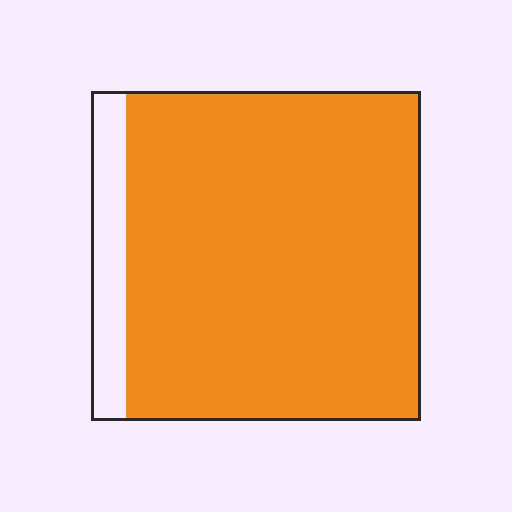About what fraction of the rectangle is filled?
About nine tenths (9/10).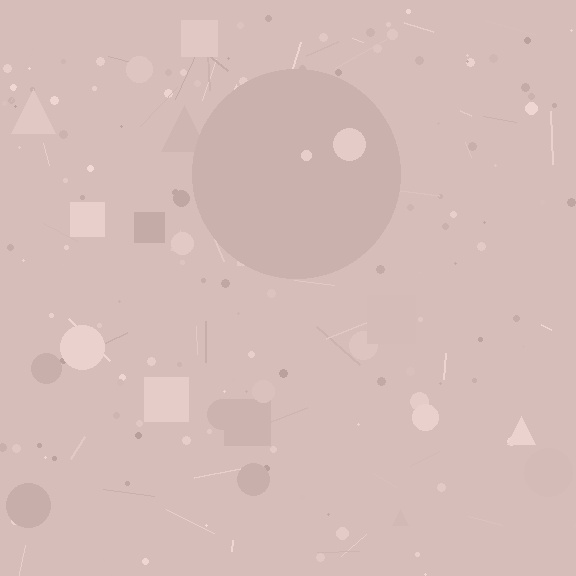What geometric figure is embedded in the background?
A circle is embedded in the background.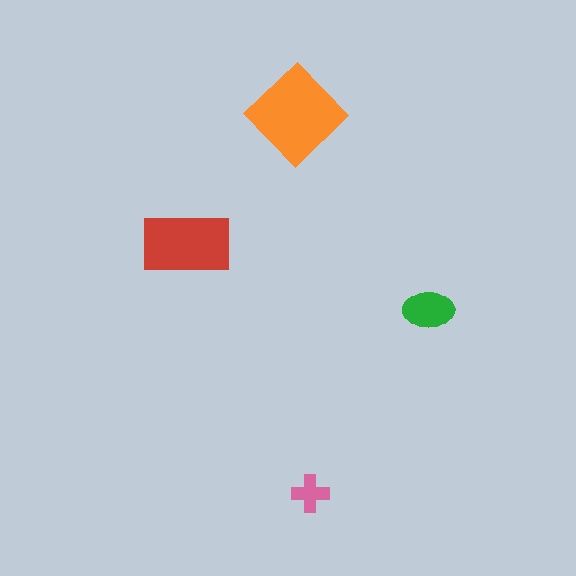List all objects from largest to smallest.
The orange diamond, the red rectangle, the green ellipse, the pink cross.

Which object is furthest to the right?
The green ellipse is rightmost.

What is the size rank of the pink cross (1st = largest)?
4th.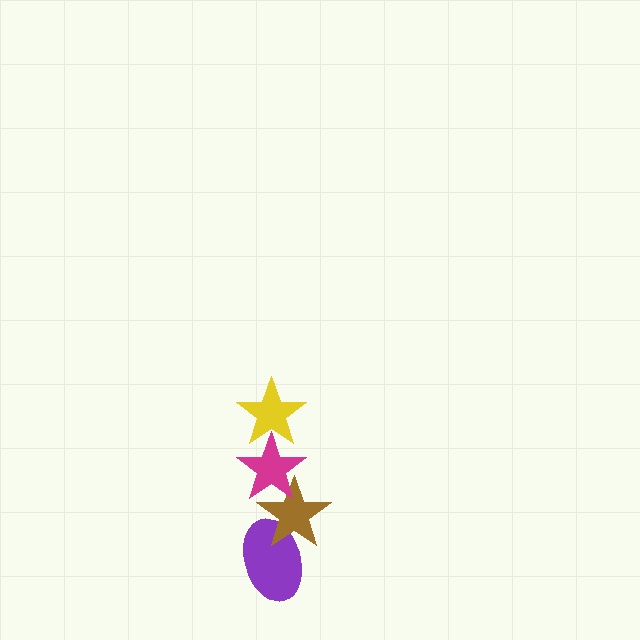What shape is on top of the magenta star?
The yellow star is on top of the magenta star.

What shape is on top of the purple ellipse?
The brown star is on top of the purple ellipse.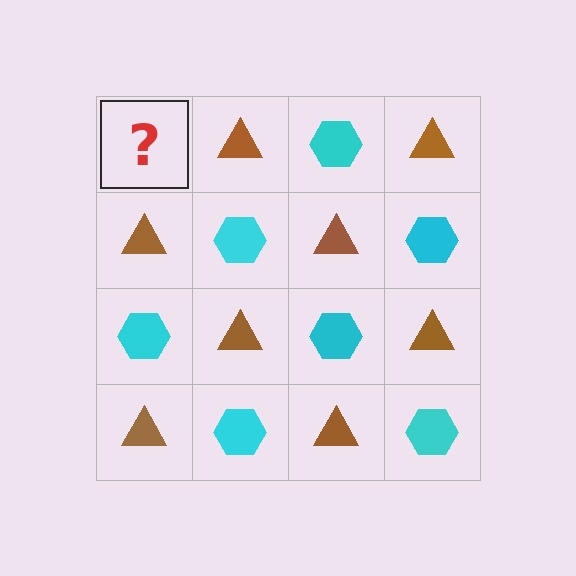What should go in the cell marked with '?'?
The missing cell should contain a cyan hexagon.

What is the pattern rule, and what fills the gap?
The rule is that it alternates cyan hexagon and brown triangle in a checkerboard pattern. The gap should be filled with a cyan hexagon.